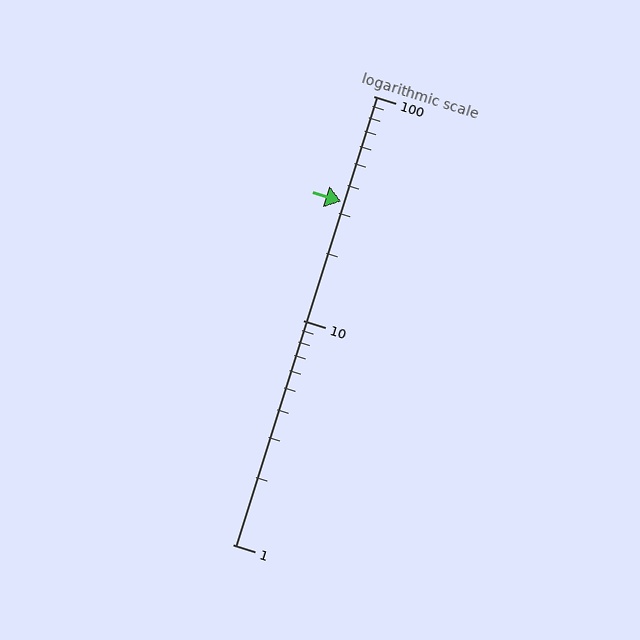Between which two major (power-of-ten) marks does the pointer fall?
The pointer is between 10 and 100.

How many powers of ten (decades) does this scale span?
The scale spans 2 decades, from 1 to 100.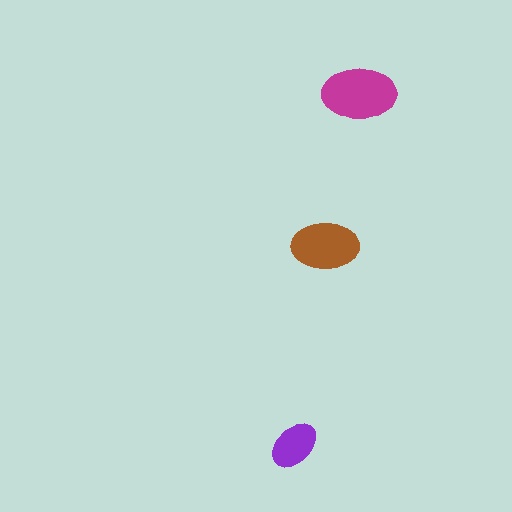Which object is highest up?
The magenta ellipse is topmost.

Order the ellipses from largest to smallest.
the magenta one, the brown one, the purple one.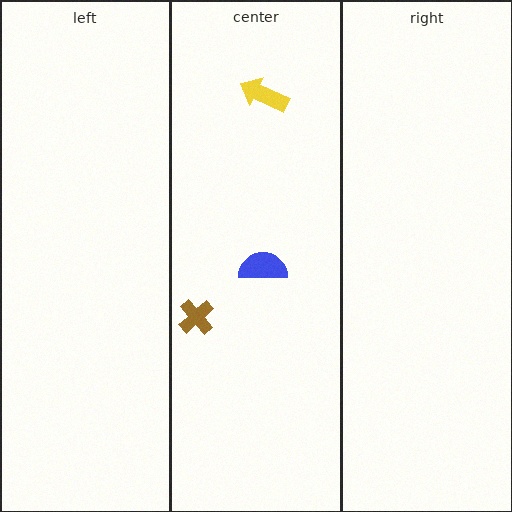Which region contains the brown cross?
The center region.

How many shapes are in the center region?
3.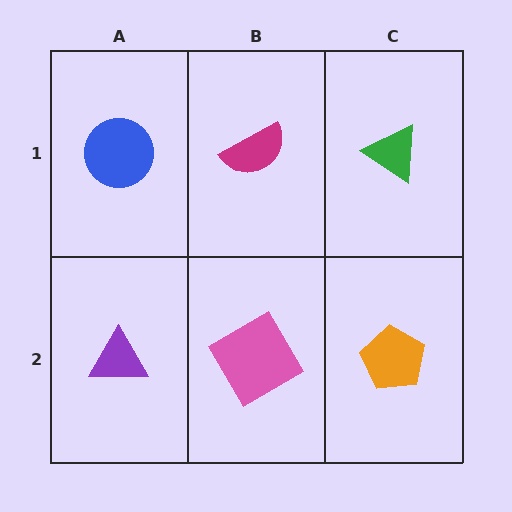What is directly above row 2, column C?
A green triangle.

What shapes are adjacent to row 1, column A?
A purple triangle (row 2, column A), a magenta semicircle (row 1, column B).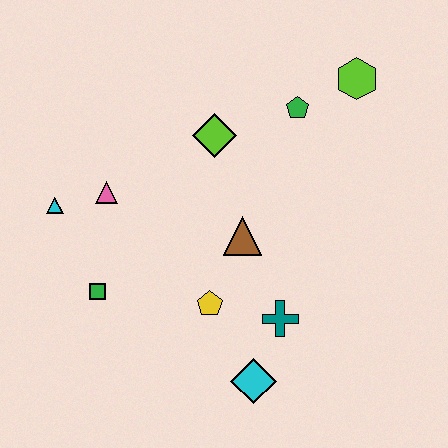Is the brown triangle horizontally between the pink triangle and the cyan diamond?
Yes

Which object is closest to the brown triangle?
The yellow pentagon is closest to the brown triangle.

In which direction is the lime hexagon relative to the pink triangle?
The lime hexagon is to the right of the pink triangle.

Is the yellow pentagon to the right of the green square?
Yes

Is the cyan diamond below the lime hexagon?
Yes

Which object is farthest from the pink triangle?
The lime hexagon is farthest from the pink triangle.